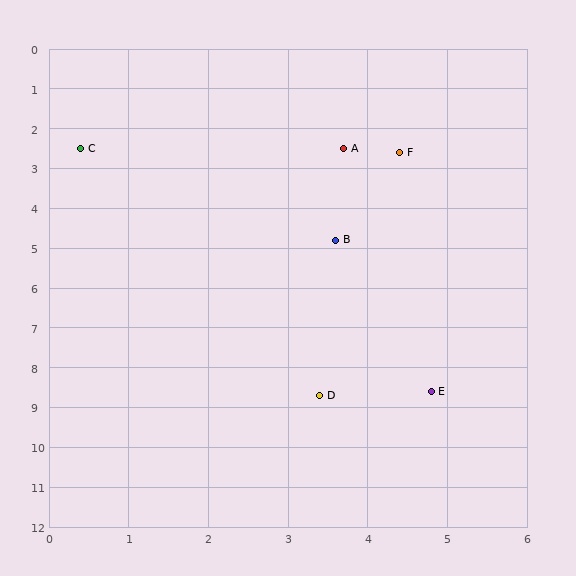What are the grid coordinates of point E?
Point E is at approximately (4.8, 8.6).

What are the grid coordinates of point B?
Point B is at approximately (3.6, 4.8).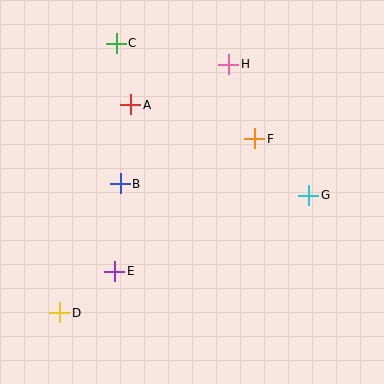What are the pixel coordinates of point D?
Point D is at (60, 313).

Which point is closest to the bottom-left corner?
Point D is closest to the bottom-left corner.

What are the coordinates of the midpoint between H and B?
The midpoint between H and B is at (175, 124).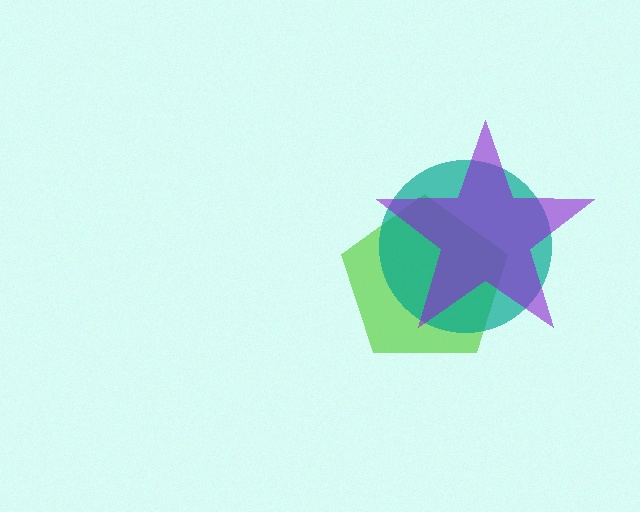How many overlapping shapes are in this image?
There are 3 overlapping shapes in the image.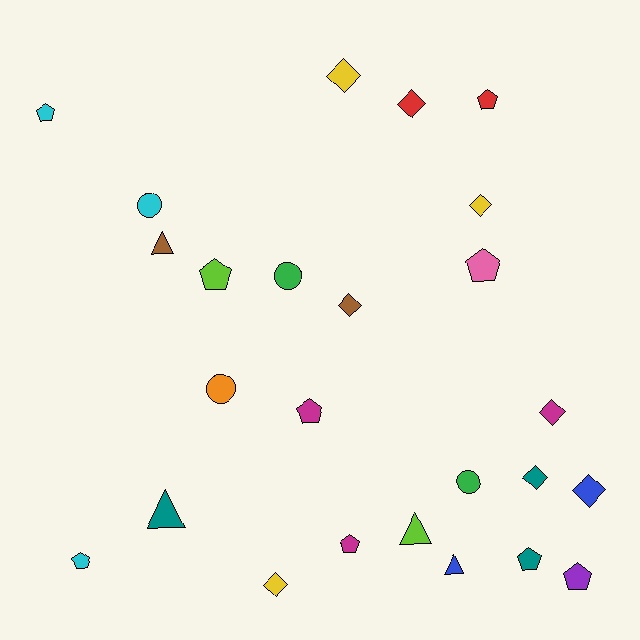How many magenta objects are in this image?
There are 3 magenta objects.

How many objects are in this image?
There are 25 objects.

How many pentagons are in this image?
There are 9 pentagons.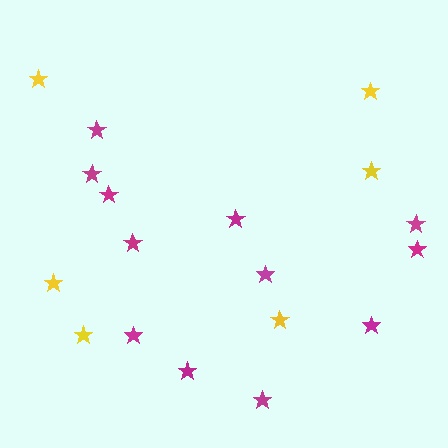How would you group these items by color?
There are 2 groups: one group of yellow stars (6) and one group of magenta stars (12).